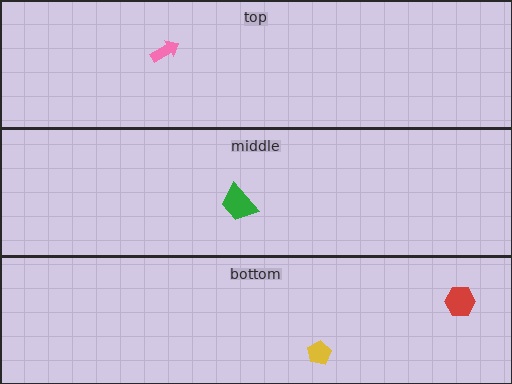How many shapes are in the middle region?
1.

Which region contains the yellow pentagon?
The bottom region.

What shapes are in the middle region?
The green trapezoid.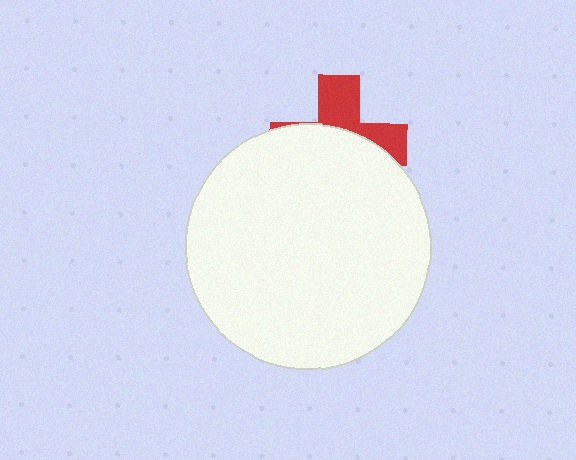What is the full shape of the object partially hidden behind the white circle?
The partially hidden object is a red cross.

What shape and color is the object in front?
The object in front is a white circle.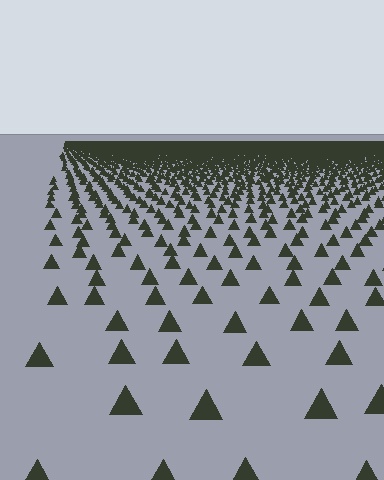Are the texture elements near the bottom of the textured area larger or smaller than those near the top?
Larger. Near the bottom, elements are closer to the viewer and appear at a bigger on-screen size.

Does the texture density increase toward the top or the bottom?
Density increases toward the top.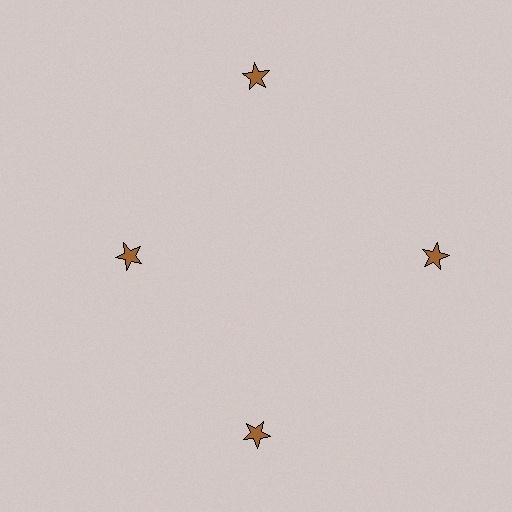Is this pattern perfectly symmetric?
No. The 4 brown stars are arranged in a ring, but one element near the 9 o'clock position is pulled inward toward the center, breaking the 4-fold rotational symmetry.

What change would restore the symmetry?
The symmetry would be restored by moving it outward, back onto the ring so that all 4 stars sit at equal angles and equal distance from the center.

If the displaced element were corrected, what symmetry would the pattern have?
It would have 4-fold rotational symmetry — the pattern would map onto itself every 90 degrees.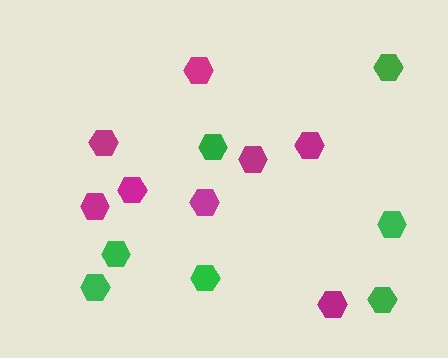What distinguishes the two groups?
There are 2 groups: one group of green hexagons (7) and one group of magenta hexagons (8).